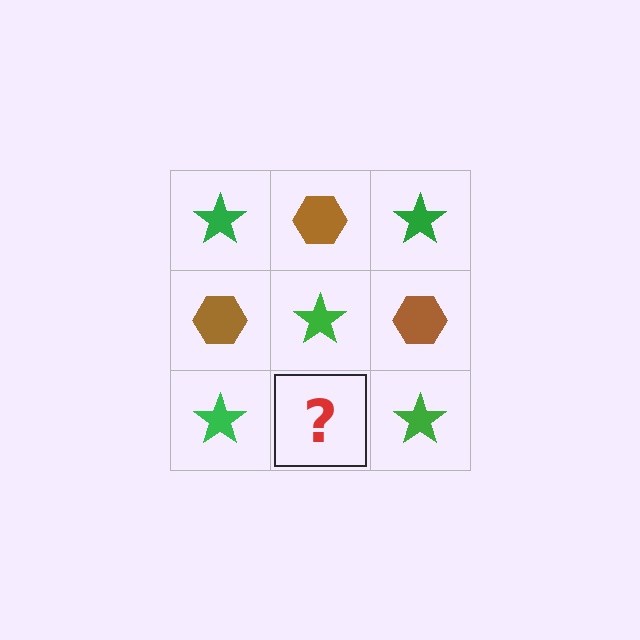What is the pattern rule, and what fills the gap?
The rule is that it alternates green star and brown hexagon in a checkerboard pattern. The gap should be filled with a brown hexagon.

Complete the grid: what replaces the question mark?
The question mark should be replaced with a brown hexagon.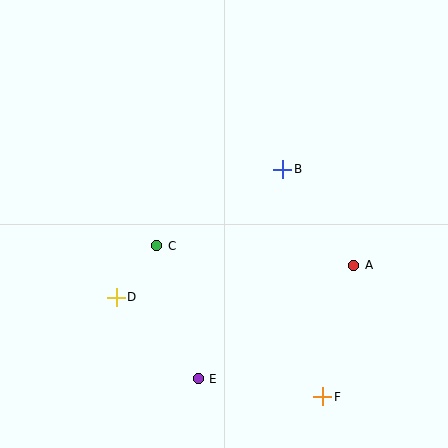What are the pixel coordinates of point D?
Point D is at (116, 297).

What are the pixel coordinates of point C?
Point C is at (157, 246).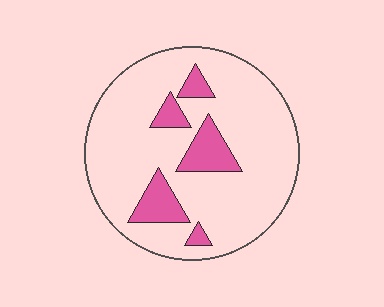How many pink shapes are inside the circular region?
5.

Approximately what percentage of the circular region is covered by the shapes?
Approximately 15%.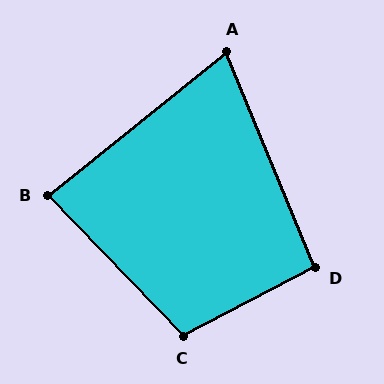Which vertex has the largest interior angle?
C, at approximately 106 degrees.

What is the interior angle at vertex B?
Approximately 85 degrees (acute).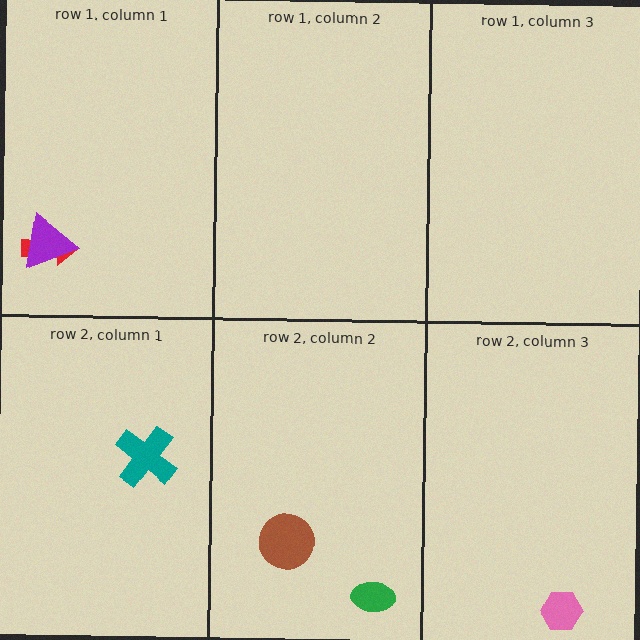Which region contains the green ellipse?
The row 2, column 2 region.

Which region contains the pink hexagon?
The row 2, column 3 region.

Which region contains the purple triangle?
The row 1, column 1 region.